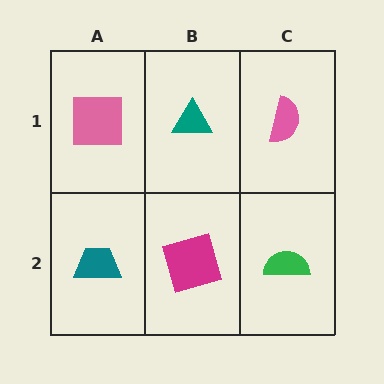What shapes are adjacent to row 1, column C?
A green semicircle (row 2, column C), a teal triangle (row 1, column B).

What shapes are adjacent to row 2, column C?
A pink semicircle (row 1, column C), a magenta square (row 2, column B).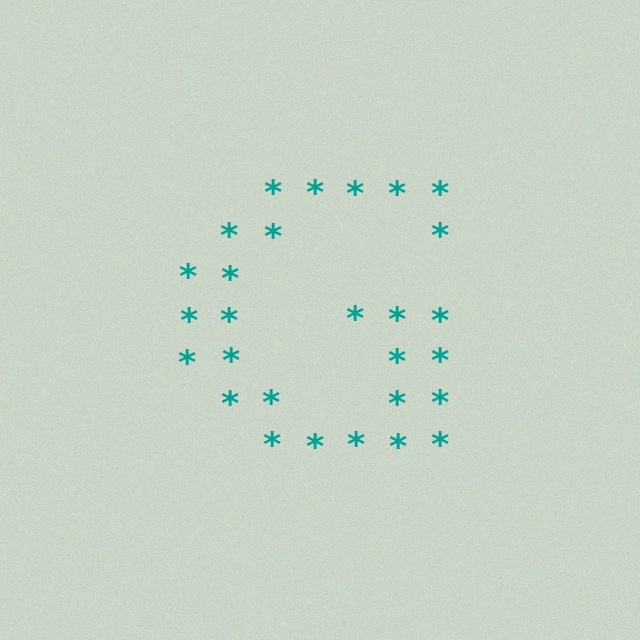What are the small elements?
The small elements are asterisks.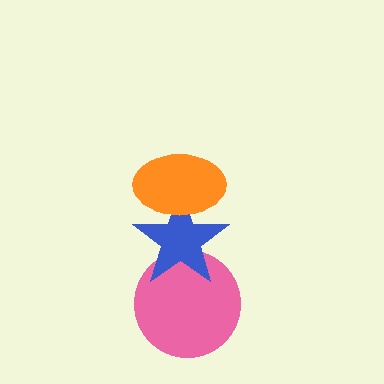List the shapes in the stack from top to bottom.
From top to bottom: the orange ellipse, the blue star, the pink circle.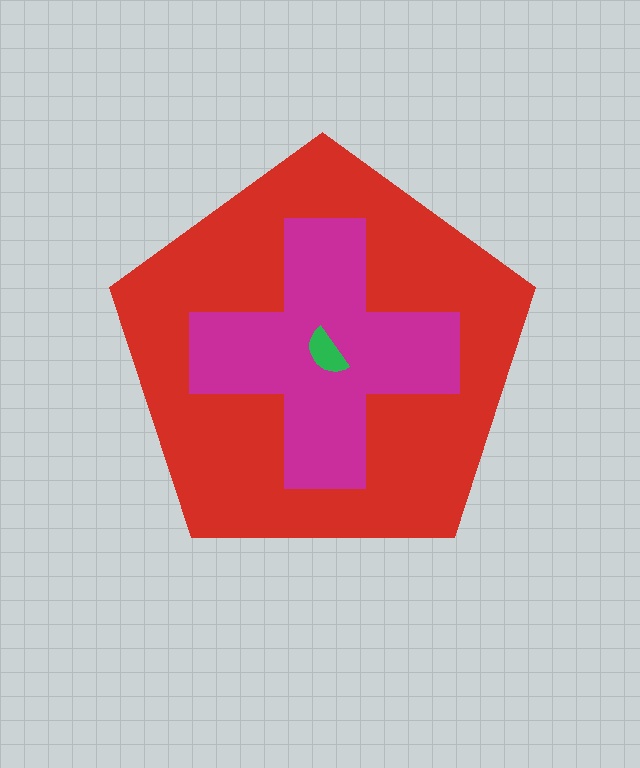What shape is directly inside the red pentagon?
The magenta cross.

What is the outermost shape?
The red pentagon.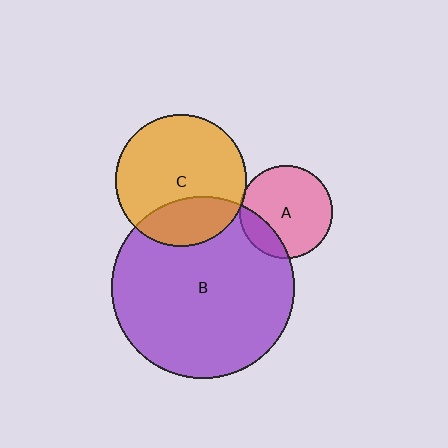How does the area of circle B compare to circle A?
Approximately 3.9 times.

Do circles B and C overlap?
Yes.